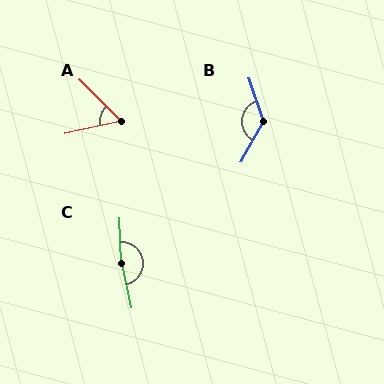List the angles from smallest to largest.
A (58°), B (132°), C (169°).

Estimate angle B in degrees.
Approximately 132 degrees.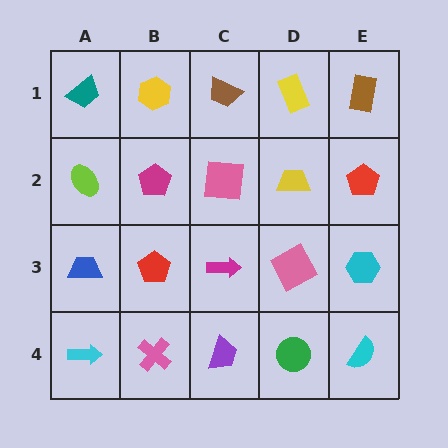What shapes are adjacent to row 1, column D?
A yellow trapezoid (row 2, column D), a brown trapezoid (row 1, column C), a brown rectangle (row 1, column E).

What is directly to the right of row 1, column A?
A yellow hexagon.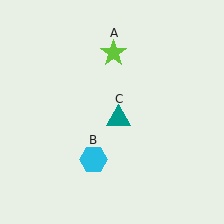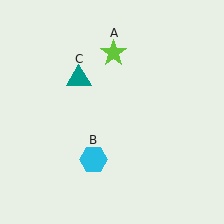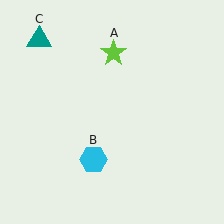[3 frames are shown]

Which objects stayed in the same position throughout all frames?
Lime star (object A) and cyan hexagon (object B) remained stationary.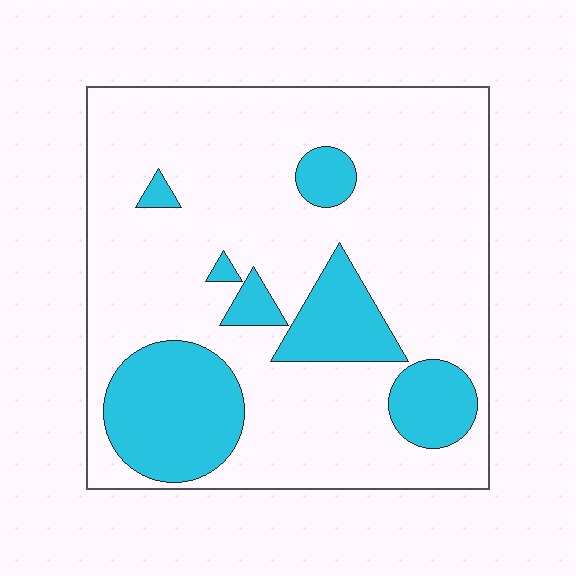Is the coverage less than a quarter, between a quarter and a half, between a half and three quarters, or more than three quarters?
Less than a quarter.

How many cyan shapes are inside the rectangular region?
7.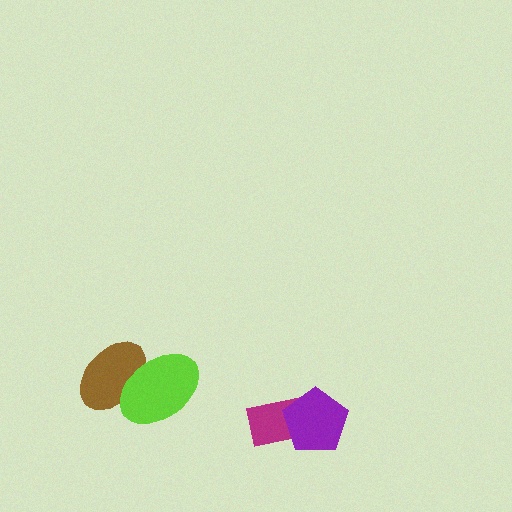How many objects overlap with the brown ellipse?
1 object overlaps with the brown ellipse.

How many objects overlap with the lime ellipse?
1 object overlaps with the lime ellipse.